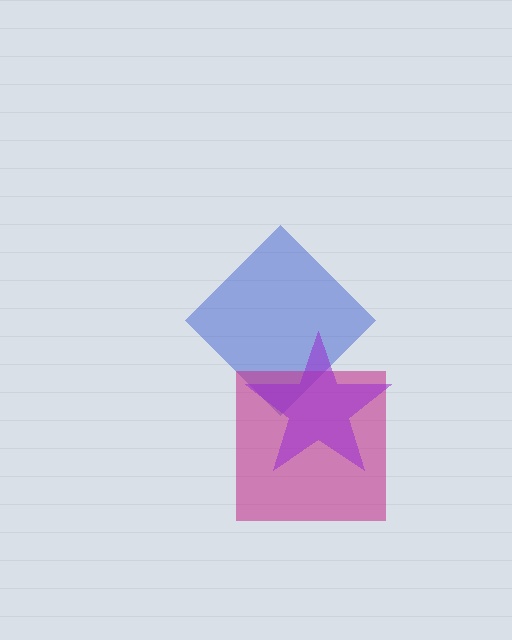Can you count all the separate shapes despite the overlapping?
Yes, there are 3 separate shapes.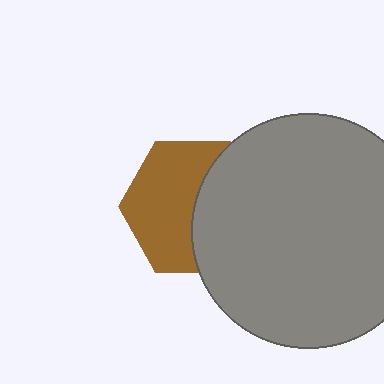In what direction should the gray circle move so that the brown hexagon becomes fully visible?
The gray circle should move right. That is the shortest direction to clear the overlap and leave the brown hexagon fully visible.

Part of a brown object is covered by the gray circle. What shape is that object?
It is a hexagon.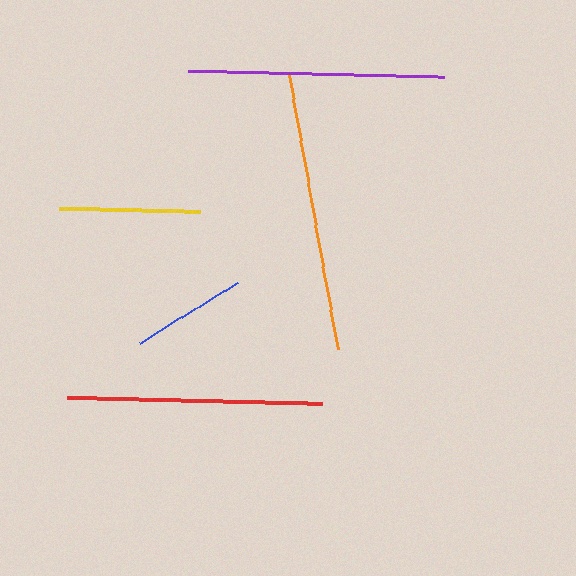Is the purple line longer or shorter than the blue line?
The purple line is longer than the blue line.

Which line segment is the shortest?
The blue line is the shortest at approximately 116 pixels.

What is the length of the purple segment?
The purple segment is approximately 256 pixels long.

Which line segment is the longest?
The orange line is the longest at approximately 279 pixels.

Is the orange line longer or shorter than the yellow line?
The orange line is longer than the yellow line.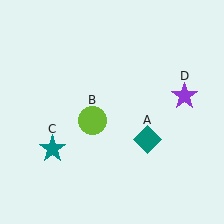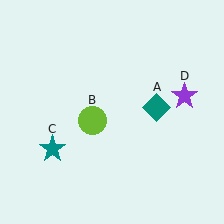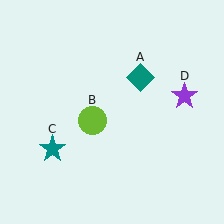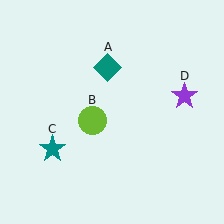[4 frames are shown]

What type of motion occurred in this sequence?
The teal diamond (object A) rotated counterclockwise around the center of the scene.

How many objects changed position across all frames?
1 object changed position: teal diamond (object A).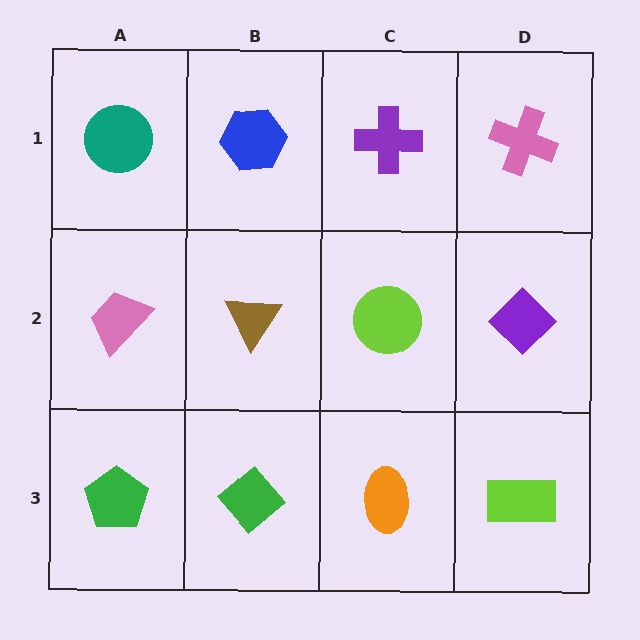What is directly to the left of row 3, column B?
A green pentagon.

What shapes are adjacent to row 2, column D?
A pink cross (row 1, column D), a lime rectangle (row 3, column D), a lime circle (row 2, column C).